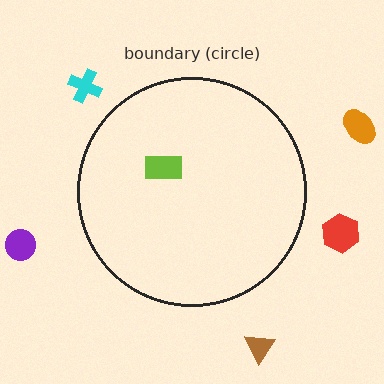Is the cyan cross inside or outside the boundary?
Outside.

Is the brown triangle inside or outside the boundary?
Outside.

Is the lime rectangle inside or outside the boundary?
Inside.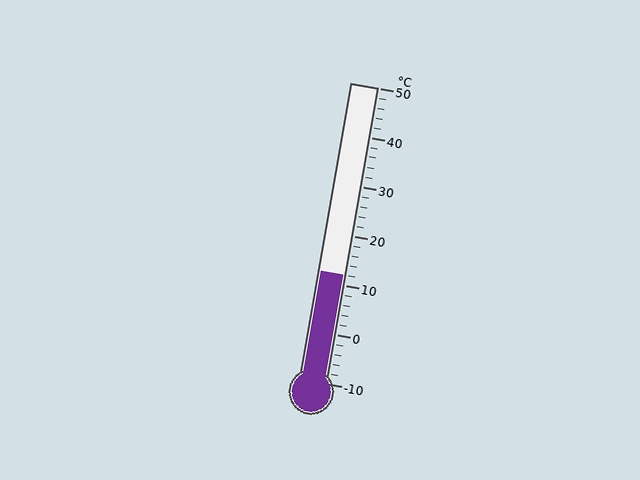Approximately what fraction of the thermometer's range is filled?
The thermometer is filled to approximately 35% of its range.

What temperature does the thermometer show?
The thermometer shows approximately 12°C.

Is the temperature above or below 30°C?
The temperature is below 30°C.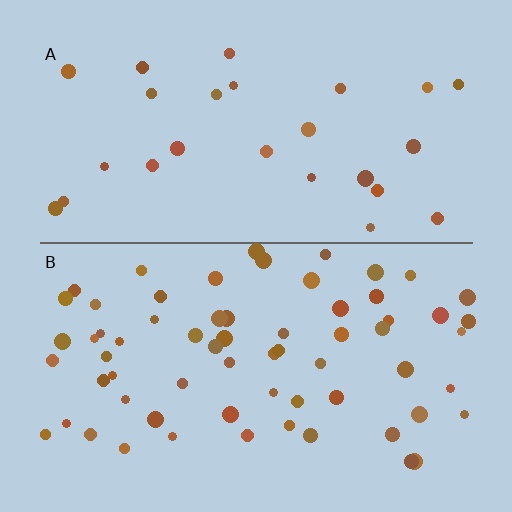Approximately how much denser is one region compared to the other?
Approximately 2.5× — region B over region A.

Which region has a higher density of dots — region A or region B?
B (the bottom).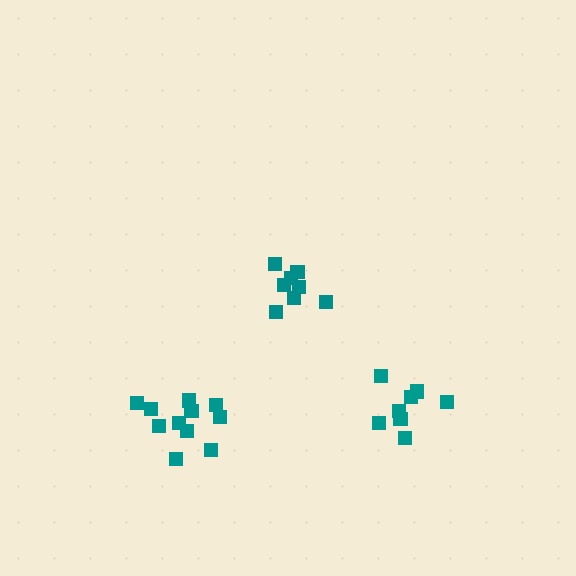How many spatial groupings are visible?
There are 3 spatial groupings.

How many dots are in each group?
Group 1: 11 dots, Group 2: 9 dots, Group 3: 8 dots (28 total).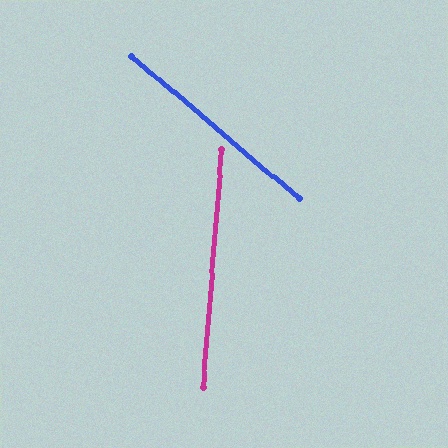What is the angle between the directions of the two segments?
Approximately 54 degrees.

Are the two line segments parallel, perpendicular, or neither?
Neither parallel nor perpendicular — they differ by about 54°.